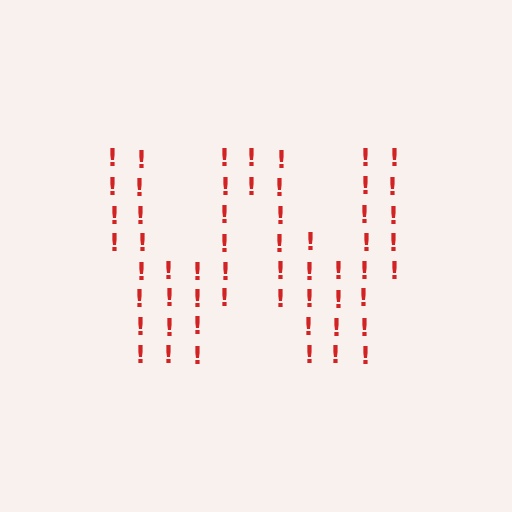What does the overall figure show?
The overall figure shows the letter W.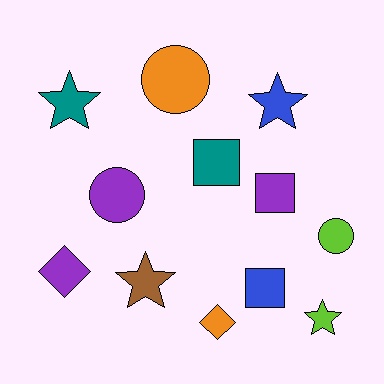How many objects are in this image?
There are 12 objects.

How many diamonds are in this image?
There are 2 diamonds.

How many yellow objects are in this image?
There are no yellow objects.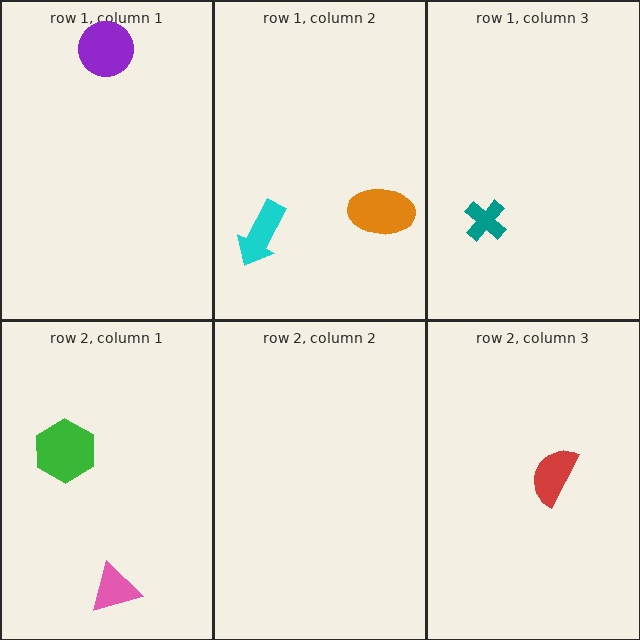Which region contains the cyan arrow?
The row 1, column 2 region.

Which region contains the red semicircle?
The row 2, column 3 region.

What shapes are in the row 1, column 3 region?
The teal cross.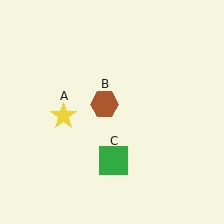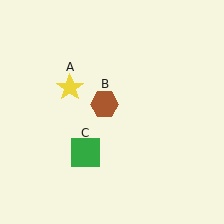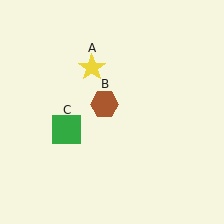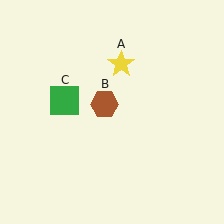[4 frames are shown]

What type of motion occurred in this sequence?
The yellow star (object A), green square (object C) rotated clockwise around the center of the scene.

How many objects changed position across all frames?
2 objects changed position: yellow star (object A), green square (object C).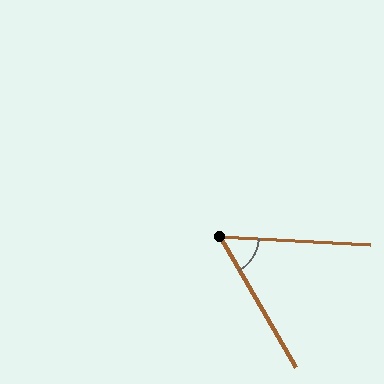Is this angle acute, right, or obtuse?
It is acute.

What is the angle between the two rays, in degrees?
Approximately 57 degrees.